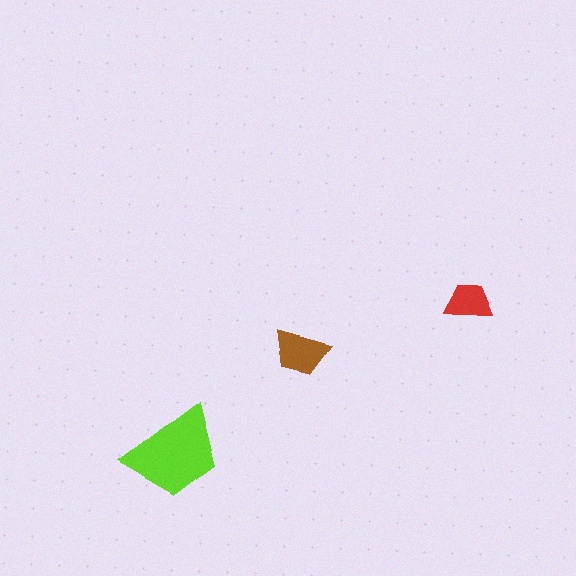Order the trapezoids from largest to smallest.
the lime one, the brown one, the red one.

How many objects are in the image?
There are 3 objects in the image.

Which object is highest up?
The red trapezoid is topmost.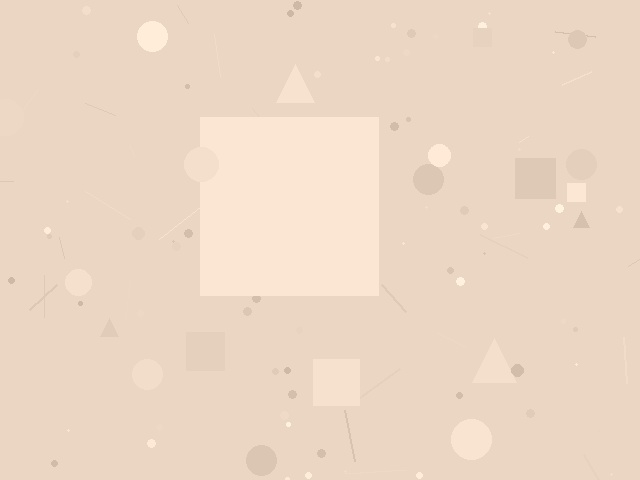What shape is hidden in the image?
A square is hidden in the image.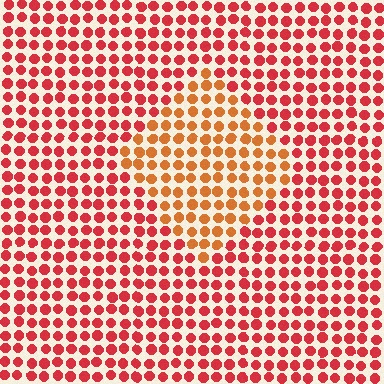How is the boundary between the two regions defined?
The boundary is defined purely by a slight shift in hue (about 31 degrees). Spacing, size, and orientation are identical on both sides.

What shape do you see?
I see a diamond.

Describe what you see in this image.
The image is filled with small red elements in a uniform arrangement. A diamond-shaped region is visible where the elements are tinted to a slightly different hue, forming a subtle color boundary.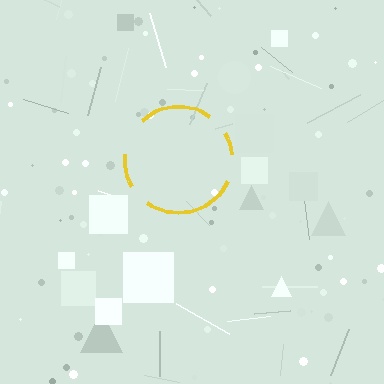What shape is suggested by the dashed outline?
The dashed outline suggests a circle.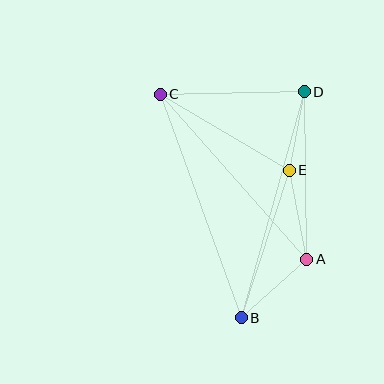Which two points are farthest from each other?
Points B and C are farthest from each other.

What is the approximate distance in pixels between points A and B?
The distance between A and B is approximately 88 pixels.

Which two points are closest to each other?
Points D and E are closest to each other.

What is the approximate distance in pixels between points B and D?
The distance between B and D is approximately 235 pixels.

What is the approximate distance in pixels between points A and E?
The distance between A and E is approximately 90 pixels.